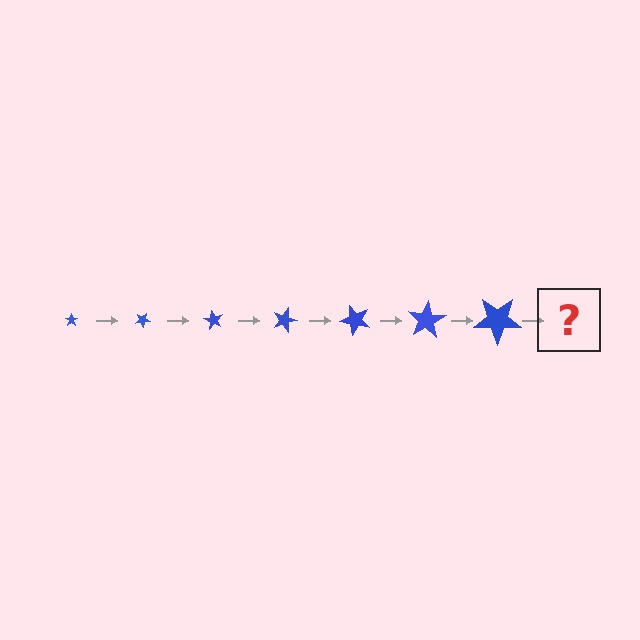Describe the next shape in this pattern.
It should be a star, larger than the previous one and rotated 210 degrees from the start.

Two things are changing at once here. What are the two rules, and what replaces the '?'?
The two rules are that the star grows larger each step and it rotates 30 degrees each step. The '?' should be a star, larger than the previous one and rotated 210 degrees from the start.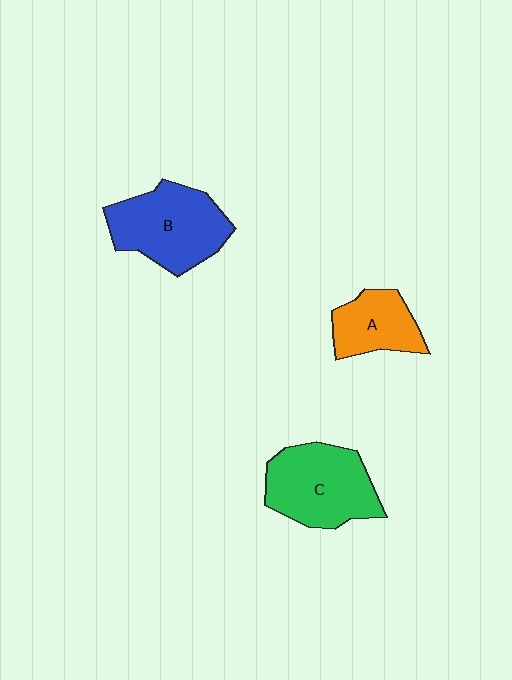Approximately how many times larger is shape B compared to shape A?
Approximately 1.6 times.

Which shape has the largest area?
Shape B (blue).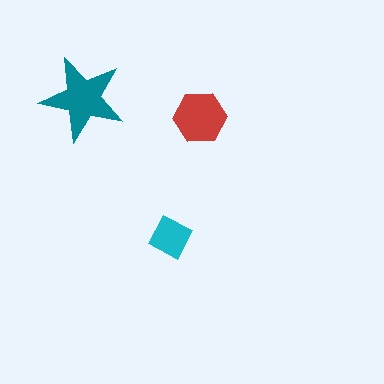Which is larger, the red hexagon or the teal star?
The teal star.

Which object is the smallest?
The cyan square.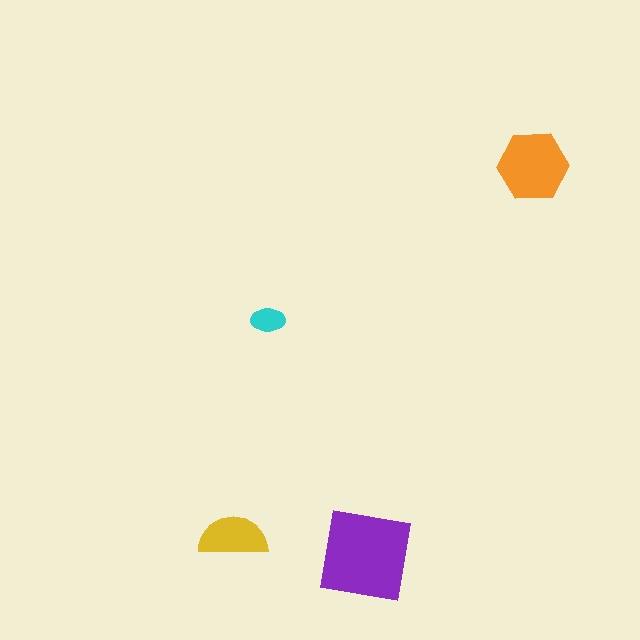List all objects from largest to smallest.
The purple square, the orange hexagon, the yellow semicircle, the cyan ellipse.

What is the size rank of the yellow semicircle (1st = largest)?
3rd.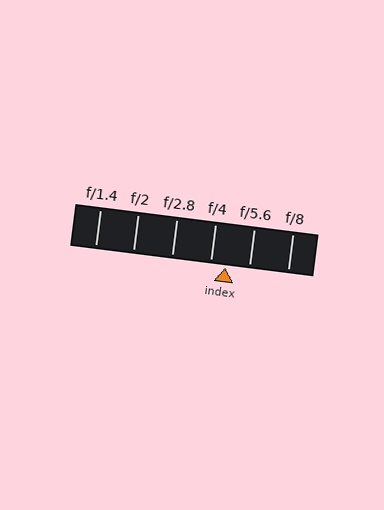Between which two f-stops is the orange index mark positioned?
The index mark is between f/4 and f/5.6.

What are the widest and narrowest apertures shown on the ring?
The widest aperture shown is f/1.4 and the narrowest is f/8.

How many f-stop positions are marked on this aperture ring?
There are 6 f-stop positions marked.